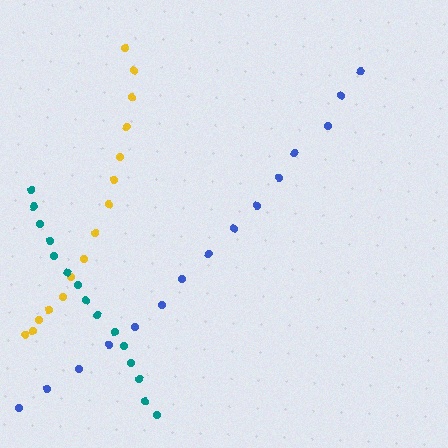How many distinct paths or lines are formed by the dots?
There are 3 distinct paths.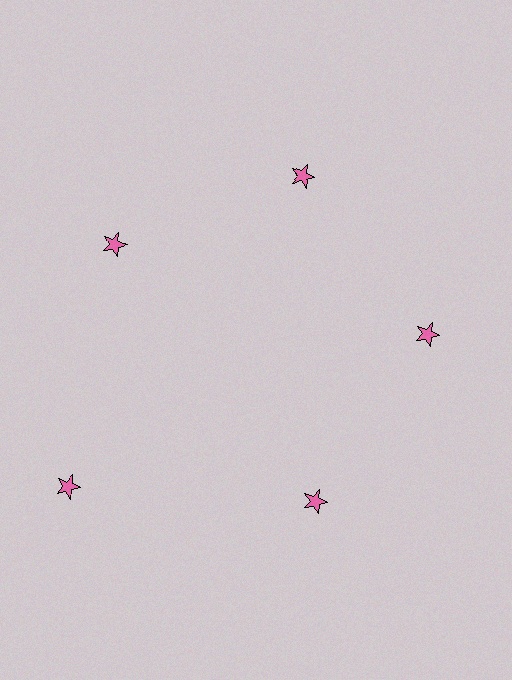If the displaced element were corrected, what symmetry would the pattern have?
It would have 5-fold rotational symmetry — the pattern would map onto itself every 72 degrees.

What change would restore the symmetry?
The symmetry would be restored by moving it inward, back onto the ring so that all 5 stars sit at equal angles and equal distance from the center.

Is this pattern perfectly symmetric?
No. The 5 pink stars are arranged in a ring, but one element near the 8 o'clock position is pushed outward from the center, breaking the 5-fold rotational symmetry.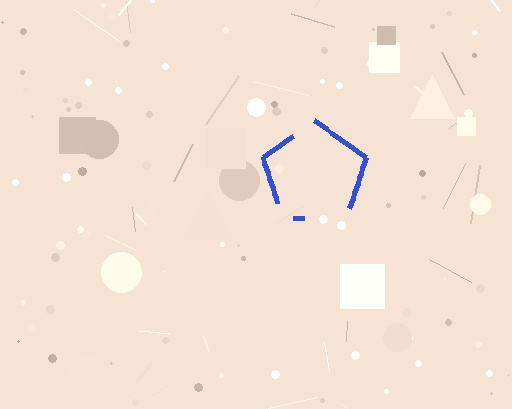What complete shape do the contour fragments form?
The contour fragments form a pentagon.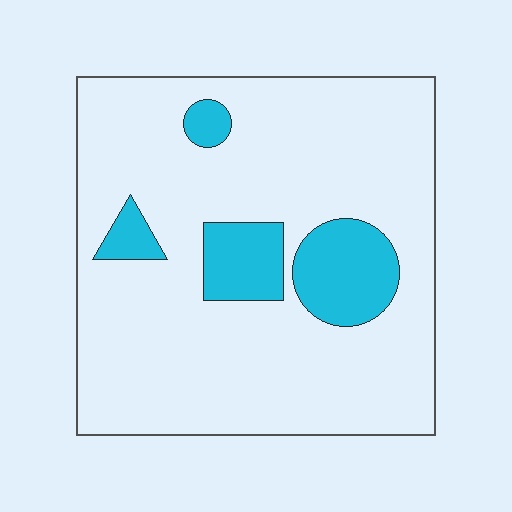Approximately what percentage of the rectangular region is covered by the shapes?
Approximately 15%.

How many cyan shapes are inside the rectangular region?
4.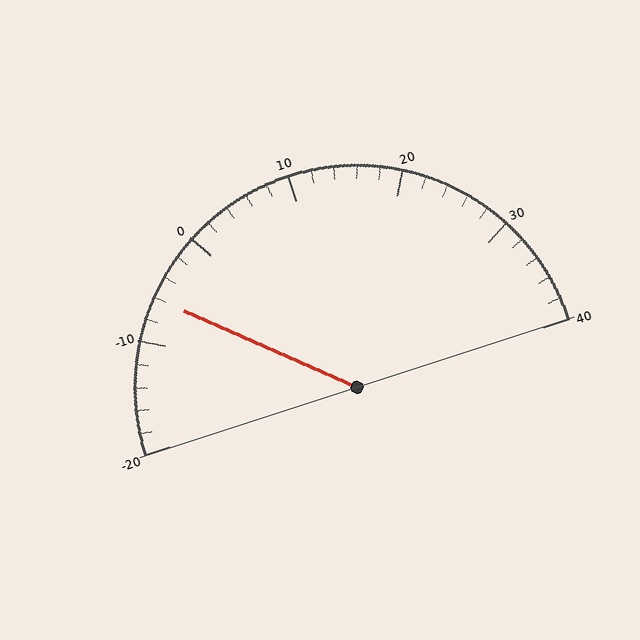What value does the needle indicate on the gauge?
The needle indicates approximately -6.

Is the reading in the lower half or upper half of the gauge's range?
The reading is in the lower half of the range (-20 to 40).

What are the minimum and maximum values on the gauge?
The gauge ranges from -20 to 40.